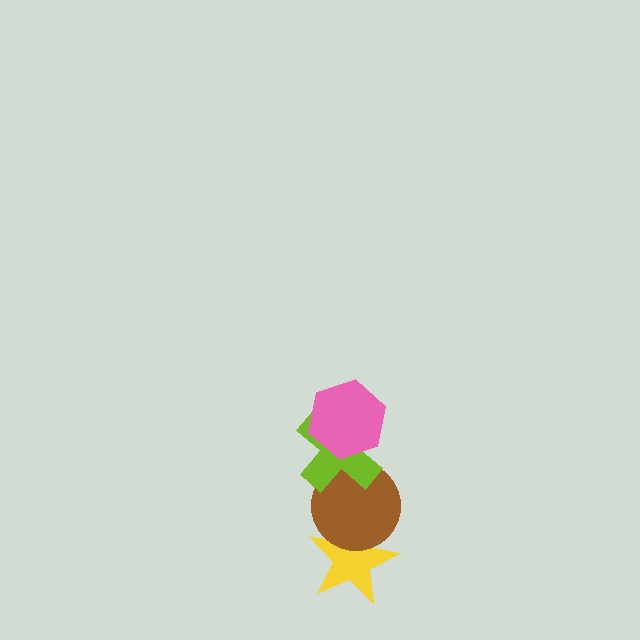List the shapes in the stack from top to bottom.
From top to bottom: the pink hexagon, the lime cross, the brown circle, the yellow star.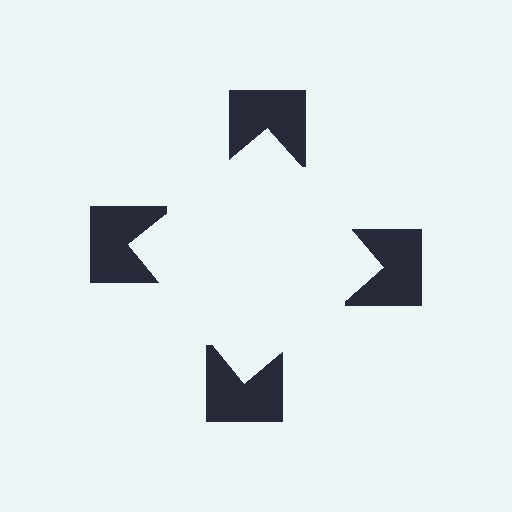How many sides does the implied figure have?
4 sides.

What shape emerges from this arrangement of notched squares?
An illusory square — its edges are inferred from the aligned wedge cuts in the notched squares, not physically drawn.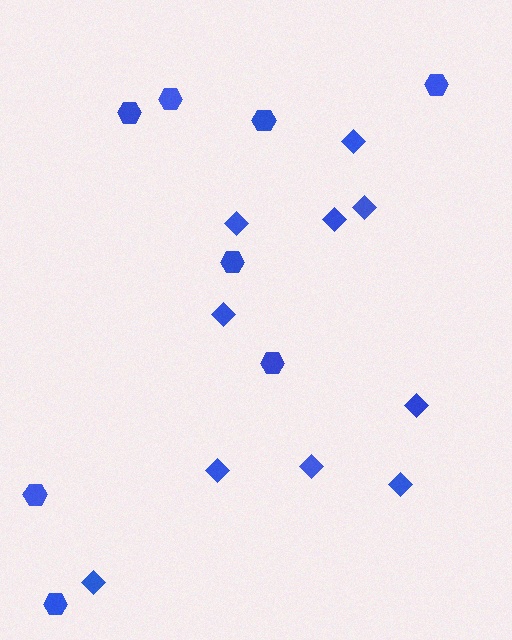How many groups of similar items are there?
There are 2 groups: one group of diamonds (10) and one group of hexagons (8).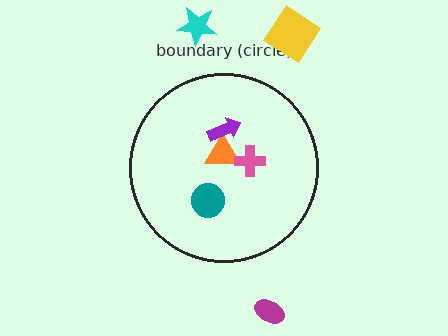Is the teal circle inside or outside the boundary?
Inside.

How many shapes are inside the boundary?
4 inside, 3 outside.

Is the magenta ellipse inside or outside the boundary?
Outside.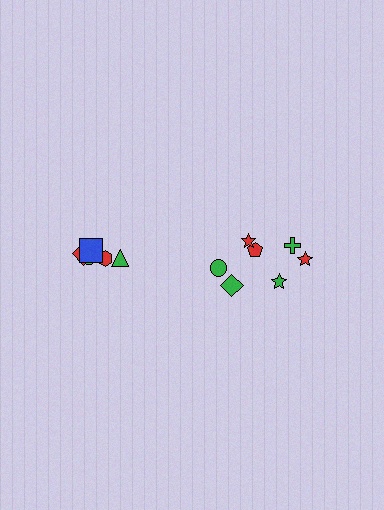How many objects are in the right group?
There are 7 objects.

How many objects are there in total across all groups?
There are 12 objects.